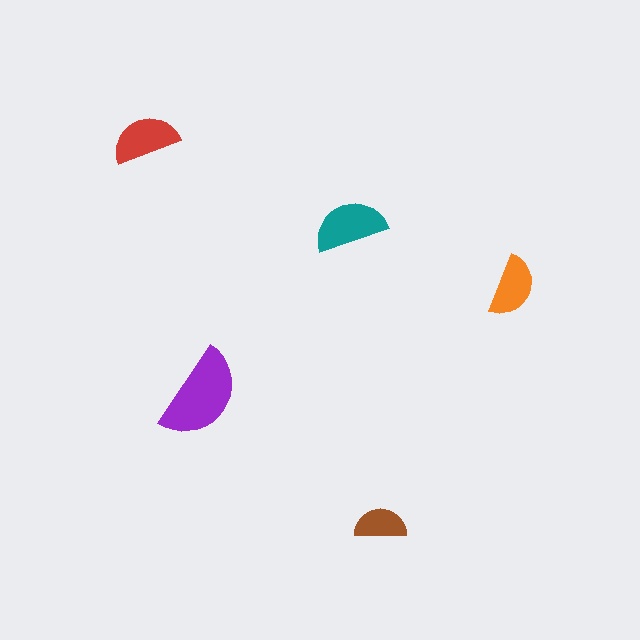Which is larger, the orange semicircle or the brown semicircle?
The orange one.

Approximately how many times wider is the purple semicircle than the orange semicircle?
About 1.5 times wider.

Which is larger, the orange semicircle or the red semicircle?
The red one.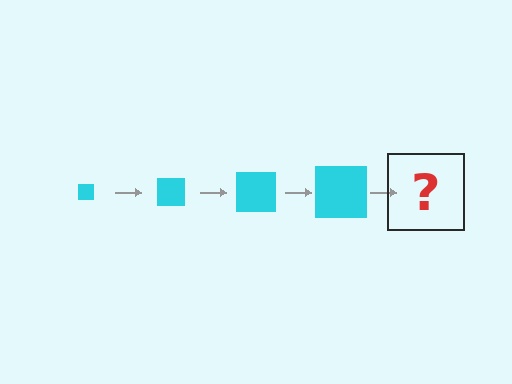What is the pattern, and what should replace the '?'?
The pattern is that the square gets progressively larger each step. The '?' should be a cyan square, larger than the previous one.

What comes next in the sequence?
The next element should be a cyan square, larger than the previous one.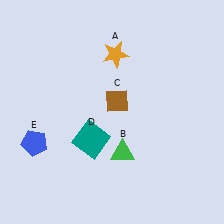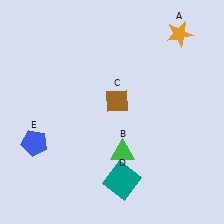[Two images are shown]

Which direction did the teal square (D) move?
The teal square (D) moved down.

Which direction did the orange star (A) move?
The orange star (A) moved right.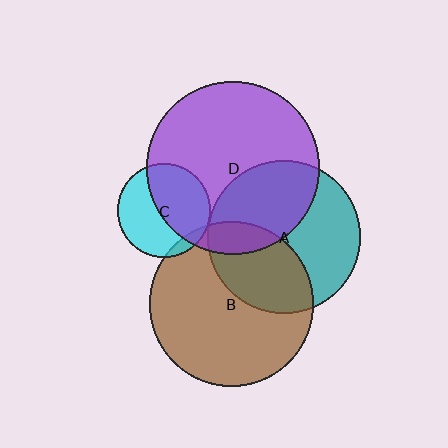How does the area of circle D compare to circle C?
Approximately 3.4 times.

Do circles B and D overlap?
Yes.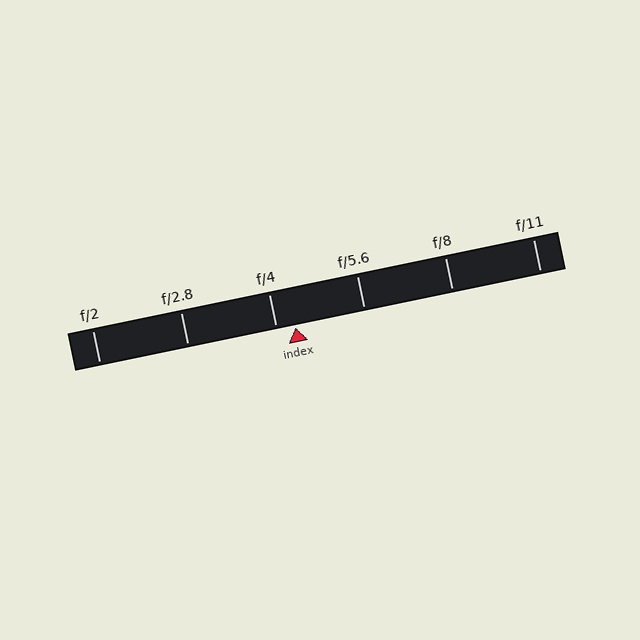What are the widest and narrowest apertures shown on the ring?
The widest aperture shown is f/2 and the narrowest is f/11.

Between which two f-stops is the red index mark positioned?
The index mark is between f/4 and f/5.6.